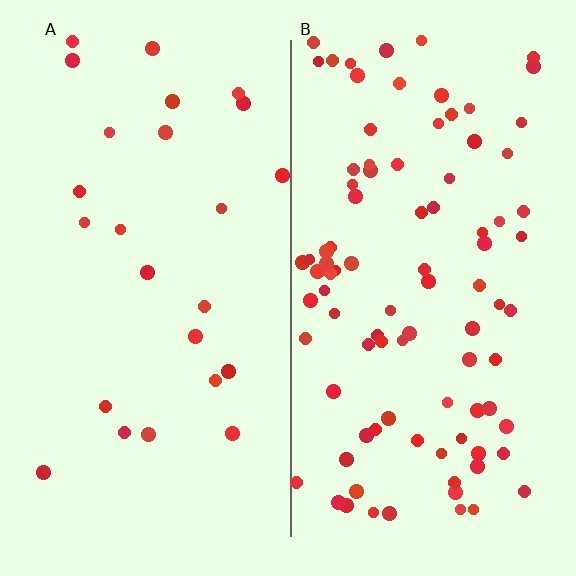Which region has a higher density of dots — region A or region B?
B (the right).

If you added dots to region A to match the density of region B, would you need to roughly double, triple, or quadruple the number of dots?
Approximately quadruple.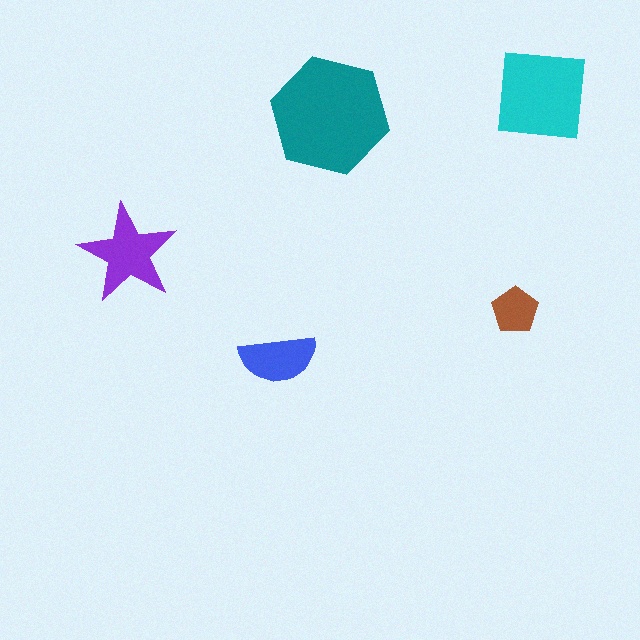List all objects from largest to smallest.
The teal hexagon, the cyan square, the purple star, the blue semicircle, the brown pentagon.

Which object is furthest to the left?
The purple star is leftmost.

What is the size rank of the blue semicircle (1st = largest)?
4th.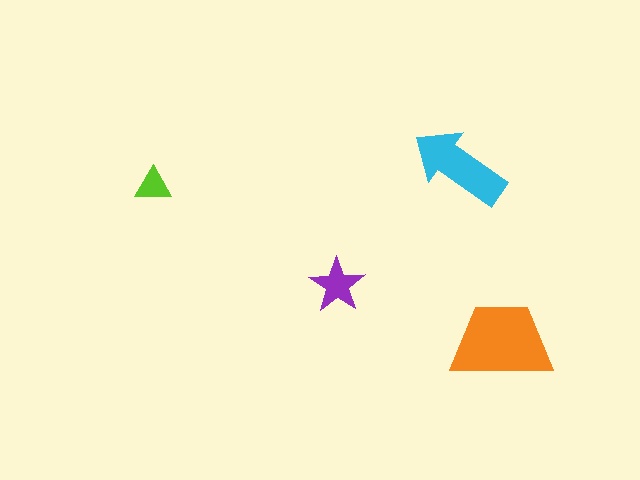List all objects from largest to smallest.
The orange trapezoid, the cyan arrow, the purple star, the lime triangle.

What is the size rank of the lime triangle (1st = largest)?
4th.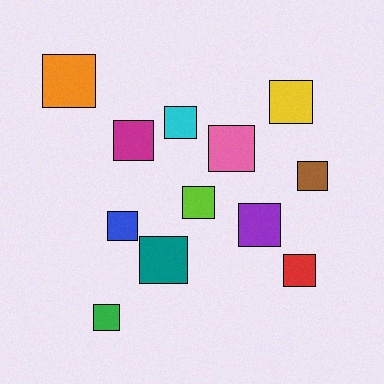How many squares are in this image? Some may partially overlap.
There are 12 squares.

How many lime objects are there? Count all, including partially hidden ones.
There is 1 lime object.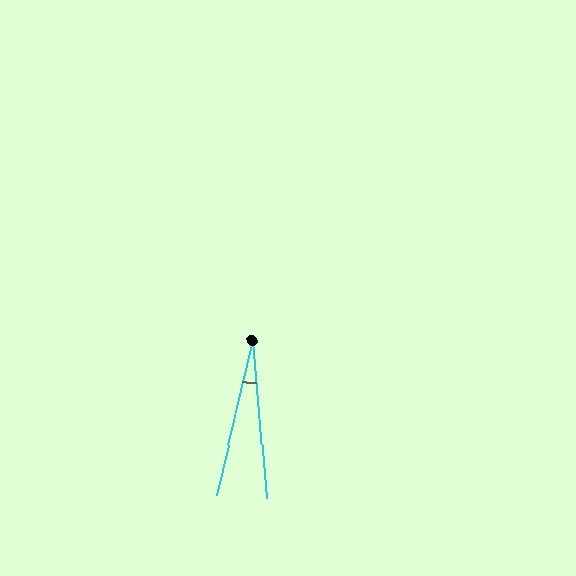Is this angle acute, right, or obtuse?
It is acute.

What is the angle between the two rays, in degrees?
Approximately 18 degrees.